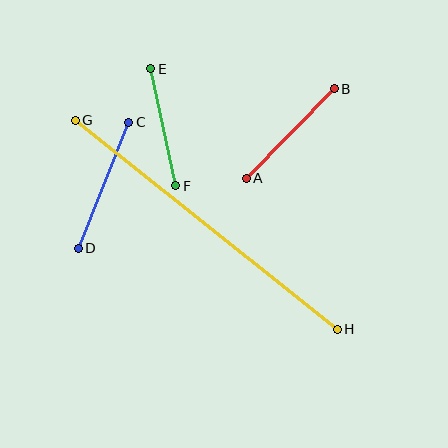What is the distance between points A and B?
The distance is approximately 125 pixels.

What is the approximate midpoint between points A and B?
The midpoint is at approximately (290, 134) pixels.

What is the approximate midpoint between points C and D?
The midpoint is at approximately (103, 185) pixels.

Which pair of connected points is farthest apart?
Points G and H are farthest apart.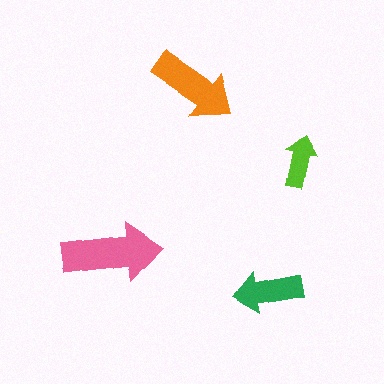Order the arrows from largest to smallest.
the pink one, the orange one, the green one, the lime one.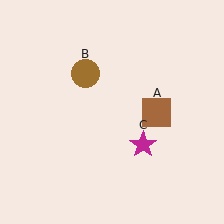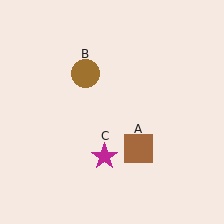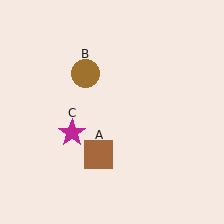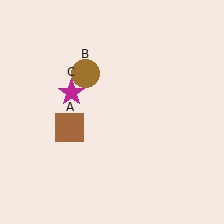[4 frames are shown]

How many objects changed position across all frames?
2 objects changed position: brown square (object A), magenta star (object C).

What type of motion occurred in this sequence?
The brown square (object A), magenta star (object C) rotated clockwise around the center of the scene.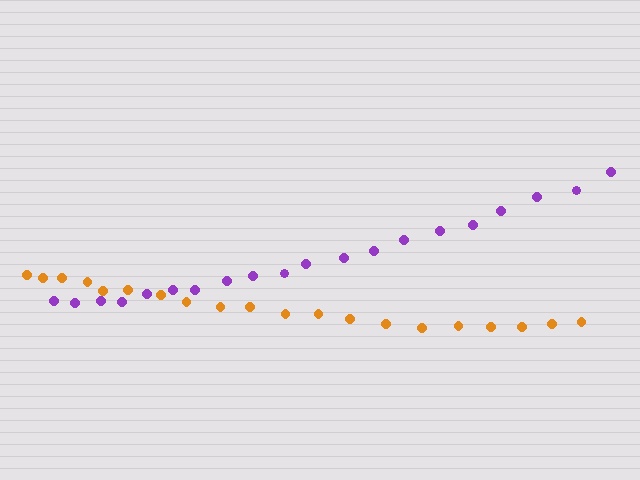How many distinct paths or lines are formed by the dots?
There are 2 distinct paths.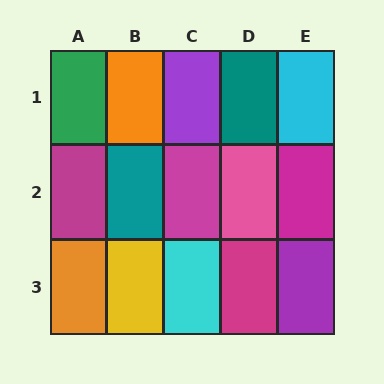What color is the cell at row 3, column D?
Magenta.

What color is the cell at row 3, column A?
Orange.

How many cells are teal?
2 cells are teal.